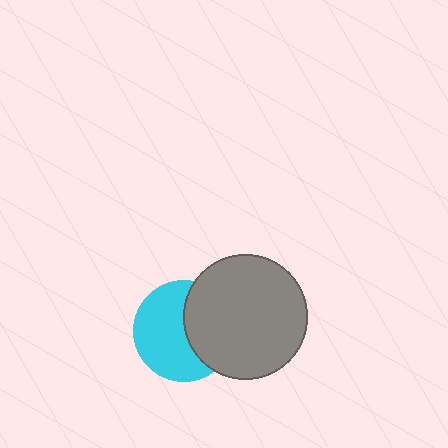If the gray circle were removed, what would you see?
You would see the complete cyan circle.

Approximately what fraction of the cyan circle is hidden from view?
Roughly 41% of the cyan circle is hidden behind the gray circle.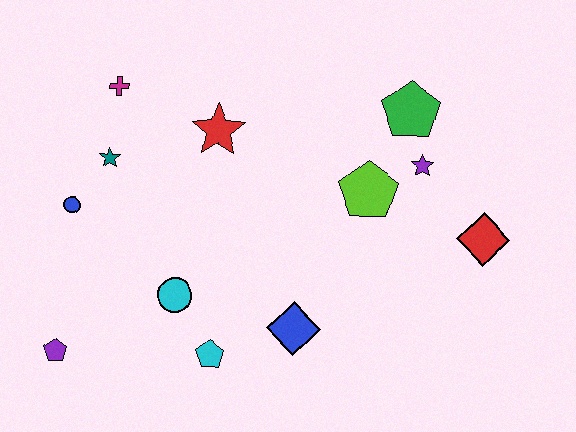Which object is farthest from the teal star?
The red diamond is farthest from the teal star.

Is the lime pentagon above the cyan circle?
Yes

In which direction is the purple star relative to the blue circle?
The purple star is to the right of the blue circle.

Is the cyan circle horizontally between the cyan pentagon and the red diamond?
No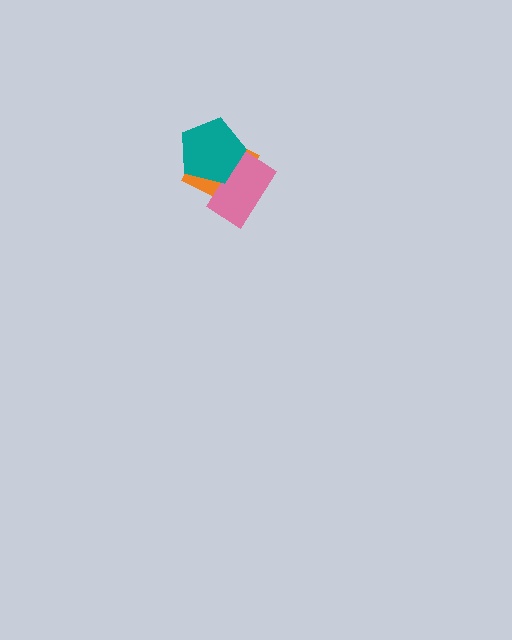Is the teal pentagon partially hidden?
No, no other shape covers it.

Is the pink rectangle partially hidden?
Yes, it is partially covered by another shape.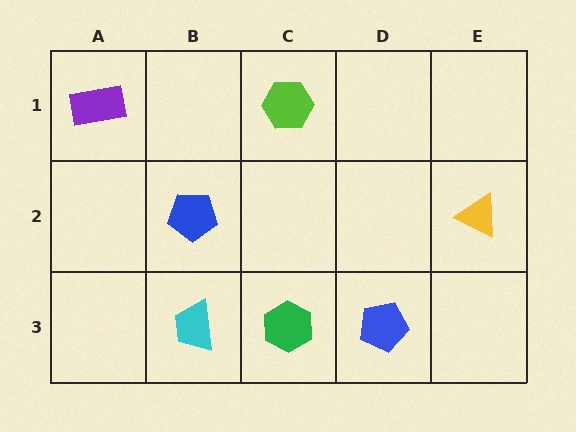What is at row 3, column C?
A green hexagon.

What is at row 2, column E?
A yellow triangle.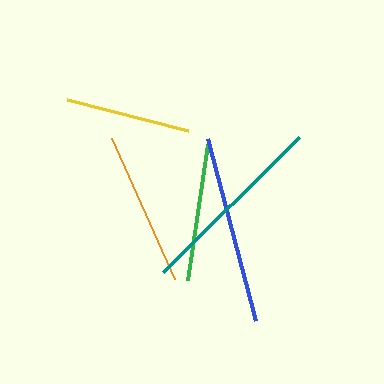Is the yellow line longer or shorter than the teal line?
The teal line is longer than the yellow line.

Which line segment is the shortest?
The yellow line is the shortest at approximately 125 pixels.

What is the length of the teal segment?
The teal segment is approximately 191 pixels long.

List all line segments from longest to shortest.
From longest to shortest: teal, blue, orange, green, yellow.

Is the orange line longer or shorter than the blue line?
The blue line is longer than the orange line.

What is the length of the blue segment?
The blue segment is approximately 188 pixels long.